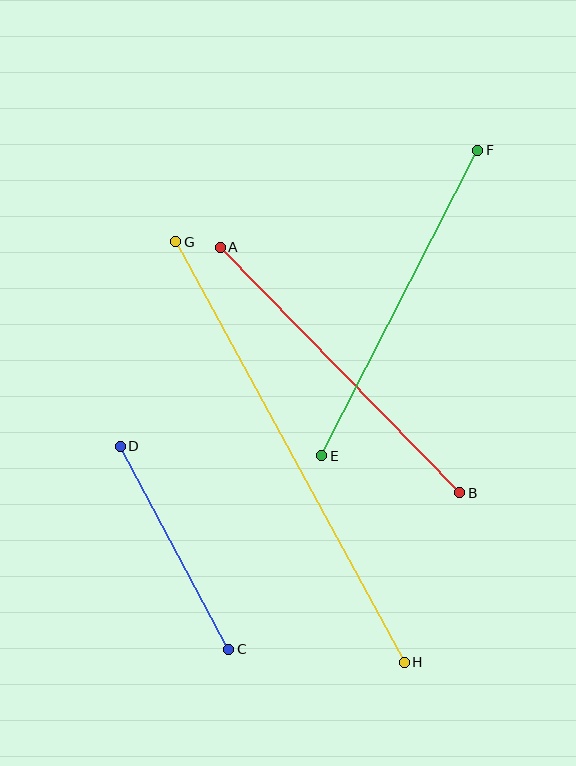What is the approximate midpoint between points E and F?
The midpoint is at approximately (400, 303) pixels.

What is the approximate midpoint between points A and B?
The midpoint is at approximately (340, 370) pixels.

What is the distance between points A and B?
The distance is approximately 343 pixels.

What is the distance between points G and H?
The distance is approximately 479 pixels.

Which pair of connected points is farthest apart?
Points G and H are farthest apart.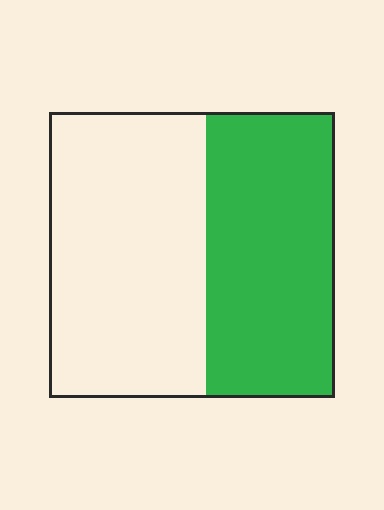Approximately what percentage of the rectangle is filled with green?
Approximately 45%.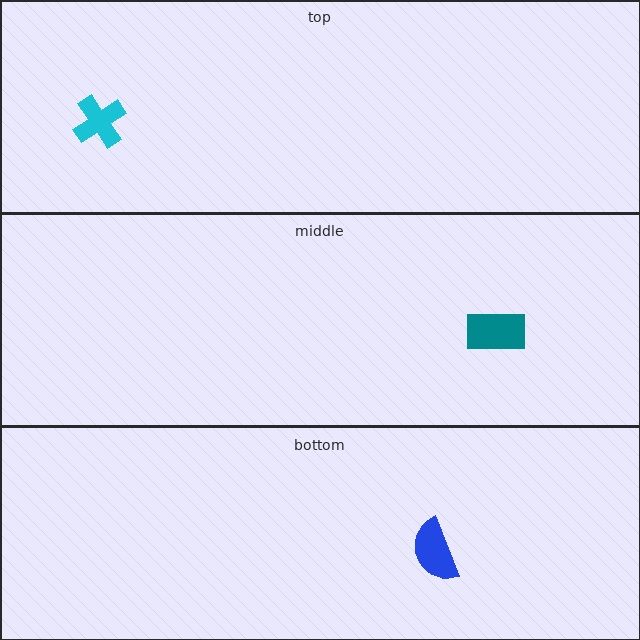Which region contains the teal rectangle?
The middle region.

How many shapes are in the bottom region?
1.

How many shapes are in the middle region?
1.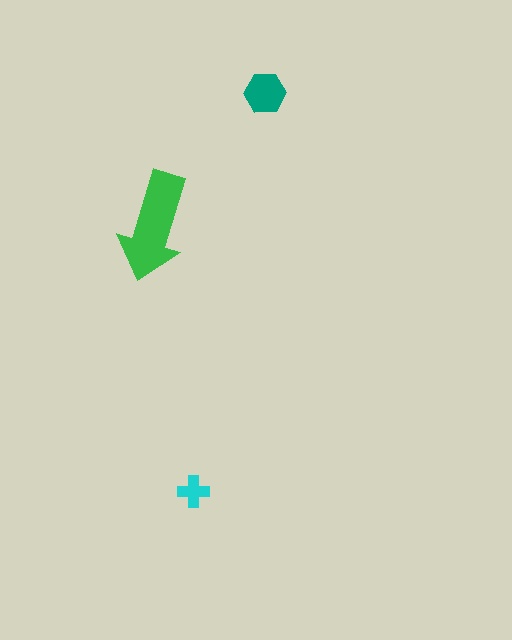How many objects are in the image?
There are 3 objects in the image.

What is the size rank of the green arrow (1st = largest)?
1st.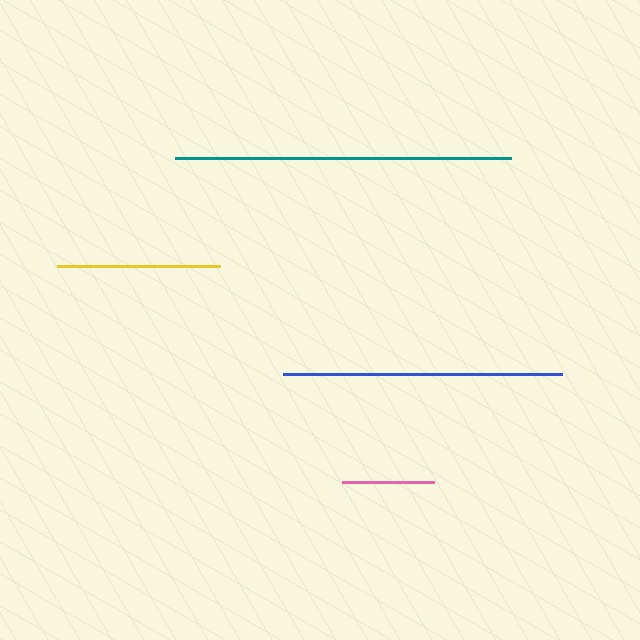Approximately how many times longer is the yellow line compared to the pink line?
The yellow line is approximately 1.8 times the length of the pink line.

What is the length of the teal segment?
The teal segment is approximately 337 pixels long.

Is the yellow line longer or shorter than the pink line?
The yellow line is longer than the pink line.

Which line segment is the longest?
The teal line is the longest at approximately 337 pixels.